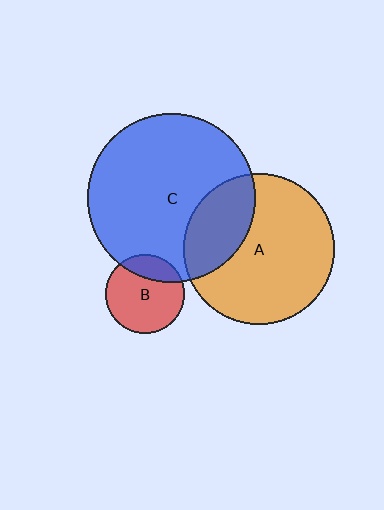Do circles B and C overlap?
Yes.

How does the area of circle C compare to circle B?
Approximately 4.6 times.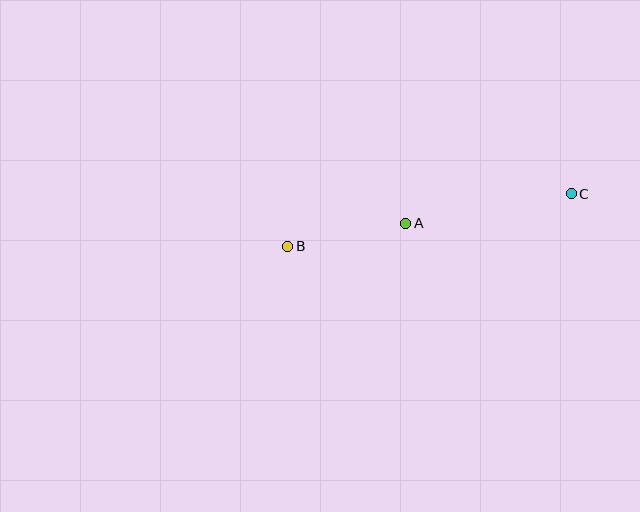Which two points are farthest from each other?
Points B and C are farthest from each other.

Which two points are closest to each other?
Points A and B are closest to each other.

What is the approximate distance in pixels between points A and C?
The distance between A and C is approximately 168 pixels.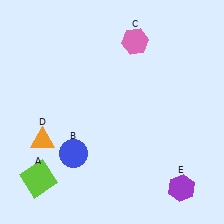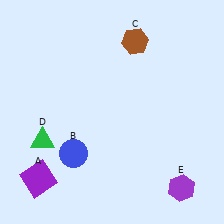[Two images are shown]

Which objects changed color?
A changed from lime to purple. C changed from pink to brown. D changed from orange to green.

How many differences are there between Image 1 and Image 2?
There are 3 differences between the two images.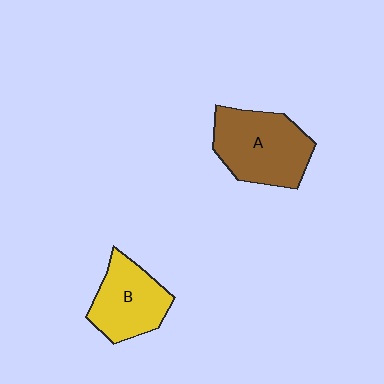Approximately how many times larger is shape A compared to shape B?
Approximately 1.3 times.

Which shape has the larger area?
Shape A (brown).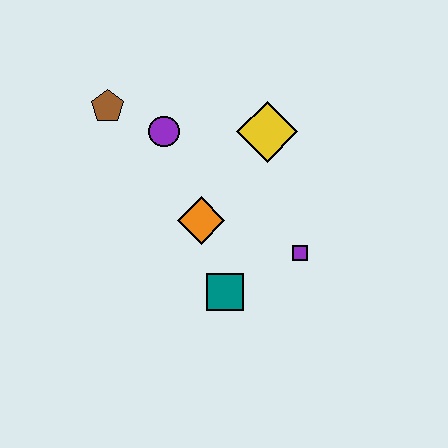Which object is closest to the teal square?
The orange diamond is closest to the teal square.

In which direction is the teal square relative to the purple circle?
The teal square is below the purple circle.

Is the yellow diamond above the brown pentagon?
No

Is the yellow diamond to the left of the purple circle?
No